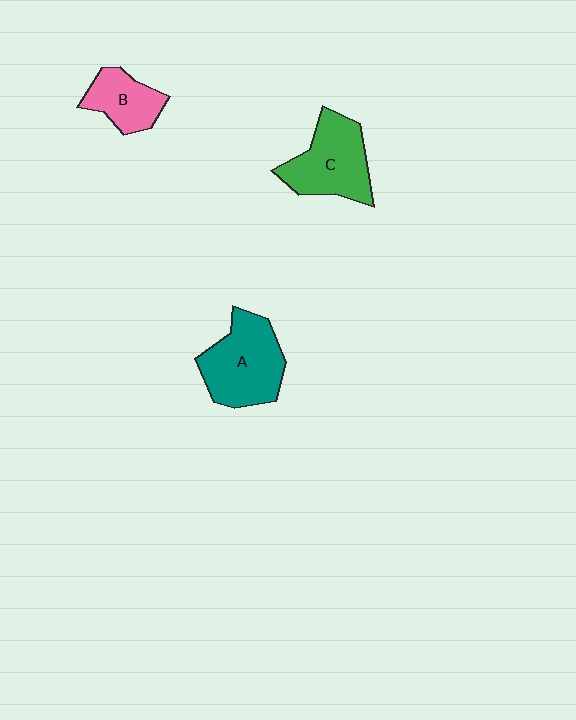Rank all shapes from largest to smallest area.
From largest to smallest: A (teal), C (green), B (pink).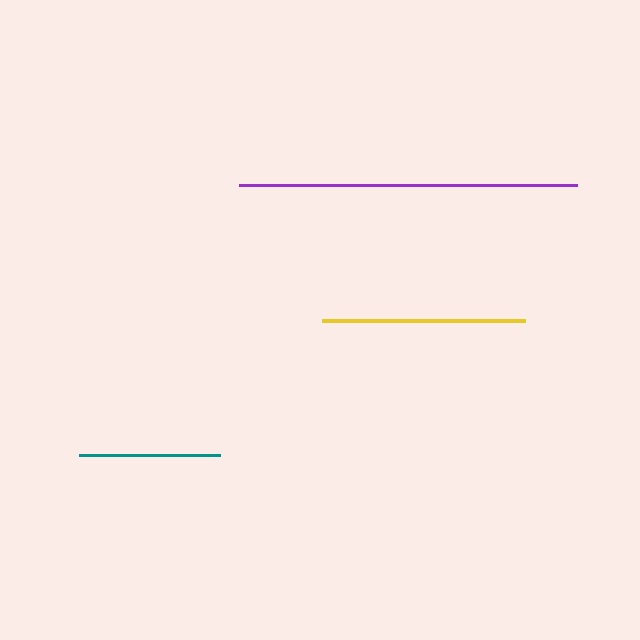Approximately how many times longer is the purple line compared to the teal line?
The purple line is approximately 2.4 times the length of the teal line.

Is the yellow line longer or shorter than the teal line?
The yellow line is longer than the teal line.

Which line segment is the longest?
The purple line is the longest at approximately 338 pixels.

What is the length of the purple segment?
The purple segment is approximately 338 pixels long.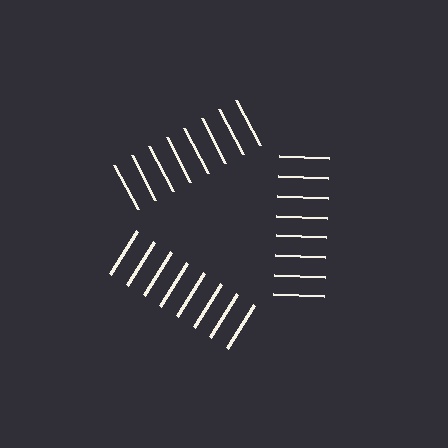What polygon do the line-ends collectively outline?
An illusory triangle — the line segments terminate on its edges but no continuous stroke is drawn.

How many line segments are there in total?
24 — 8 along each of the 3 edges.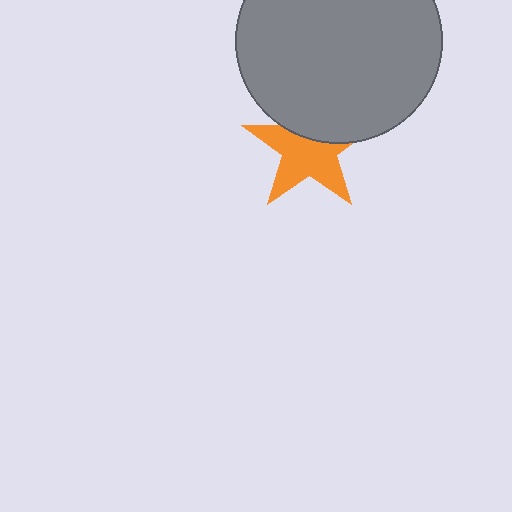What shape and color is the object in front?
The object in front is a gray circle.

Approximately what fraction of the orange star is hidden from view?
Roughly 35% of the orange star is hidden behind the gray circle.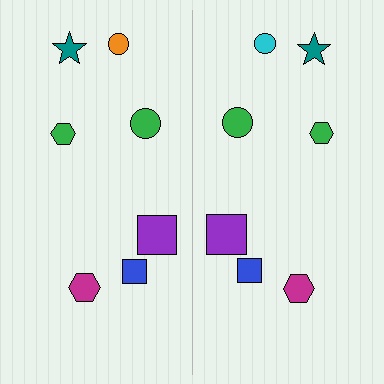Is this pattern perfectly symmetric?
No, the pattern is not perfectly symmetric. The cyan circle on the right side breaks the symmetry — its mirror counterpart is orange.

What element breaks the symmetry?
The cyan circle on the right side breaks the symmetry — its mirror counterpart is orange.